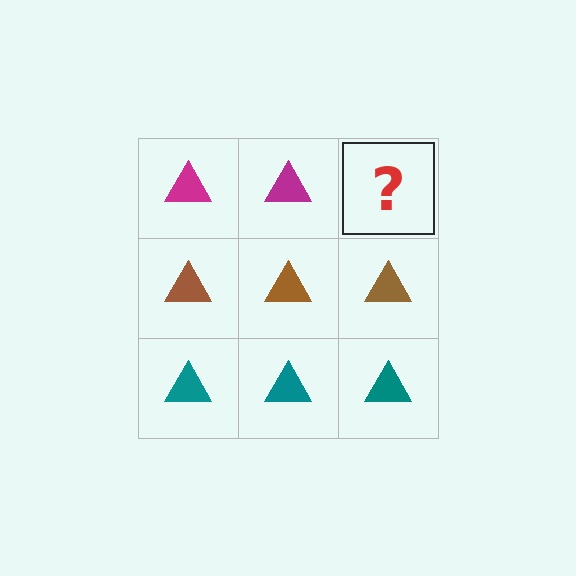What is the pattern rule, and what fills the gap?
The rule is that each row has a consistent color. The gap should be filled with a magenta triangle.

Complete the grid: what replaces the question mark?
The question mark should be replaced with a magenta triangle.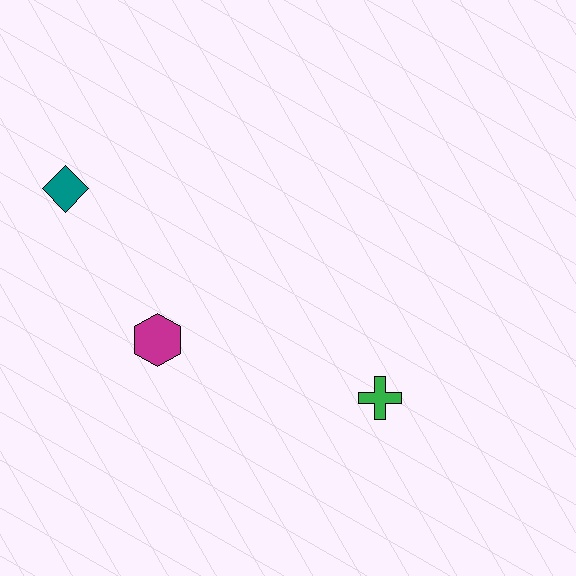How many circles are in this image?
There are no circles.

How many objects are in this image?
There are 3 objects.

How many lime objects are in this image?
There are no lime objects.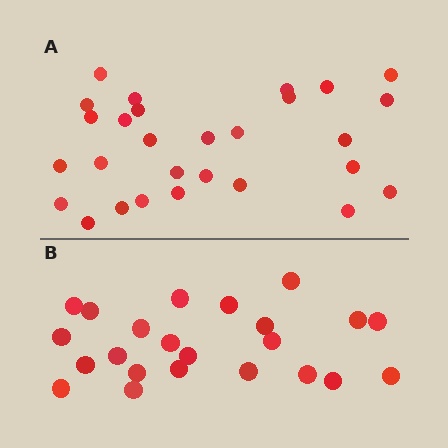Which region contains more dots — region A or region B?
Region A (the top region) has more dots.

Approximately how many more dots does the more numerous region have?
Region A has about 5 more dots than region B.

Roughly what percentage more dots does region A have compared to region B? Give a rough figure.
About 20% more.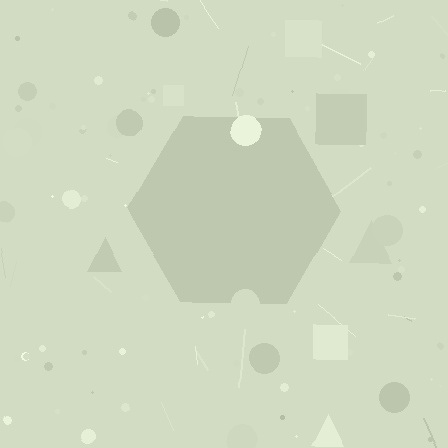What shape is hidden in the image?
A hexagon is hidden in the image.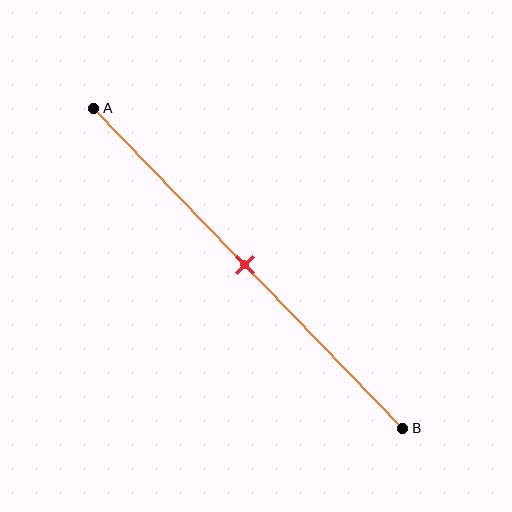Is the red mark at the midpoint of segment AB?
Yes, the mark is approximately at the midpoint.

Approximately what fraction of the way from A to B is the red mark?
The red mark is approximately 50% of the way from A to B.